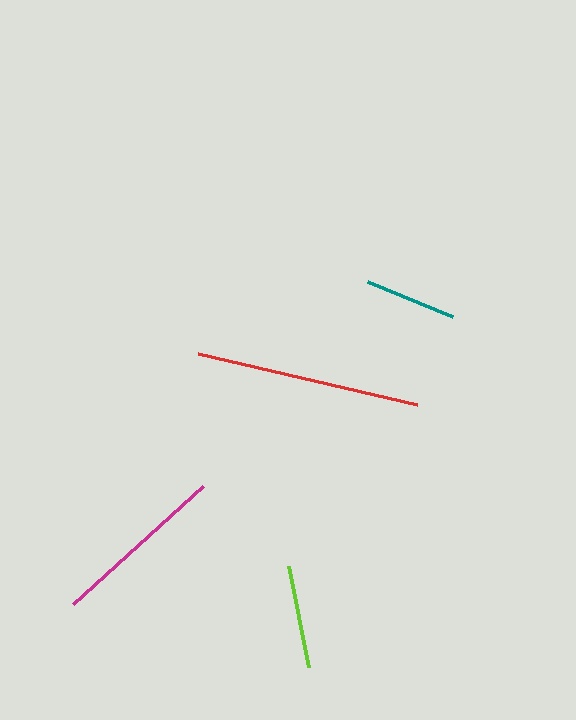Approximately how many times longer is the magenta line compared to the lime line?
The magenta line is approximately 1.7 times the length of the lime line.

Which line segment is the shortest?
The teal line is the shortest at approximately 92 pixels.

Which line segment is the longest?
The red line is the longest at approximately 224 pixels.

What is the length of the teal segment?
The teal segment is approximately 92 pixels long.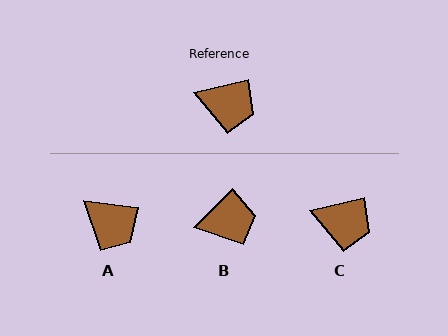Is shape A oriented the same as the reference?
No, it is off by about 20 degrees.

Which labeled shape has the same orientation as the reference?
C.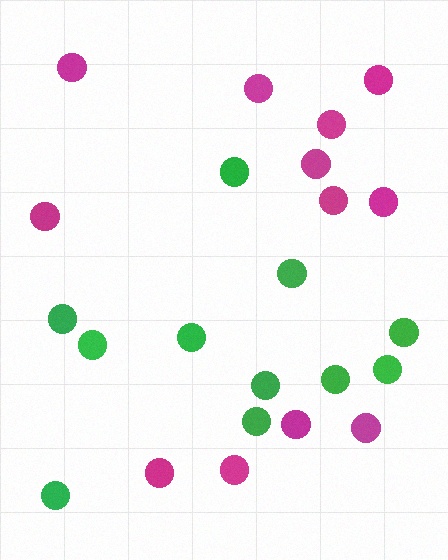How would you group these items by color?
There are 2 groups: one group of magenta circles (12) and one group of green circles (11).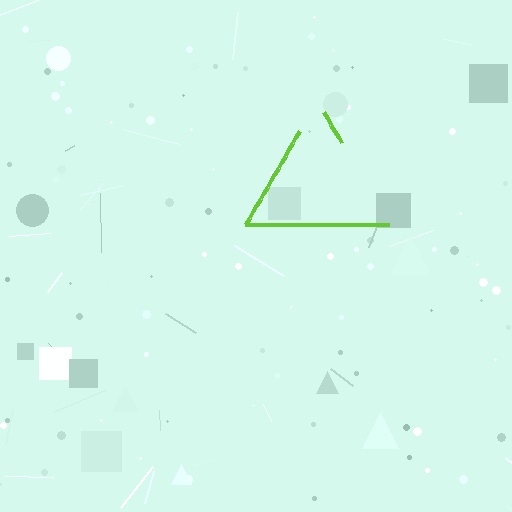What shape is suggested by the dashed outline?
The dashed outline suggests a triangle.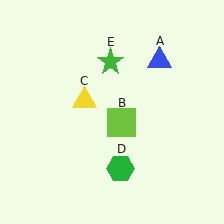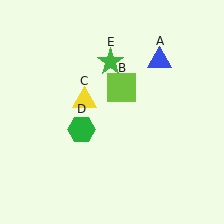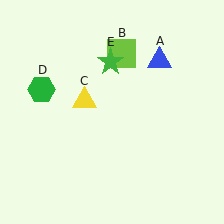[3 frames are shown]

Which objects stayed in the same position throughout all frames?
Blue triangle (object A) and yellow triangle (object C) and green star (object E) remained stationary.